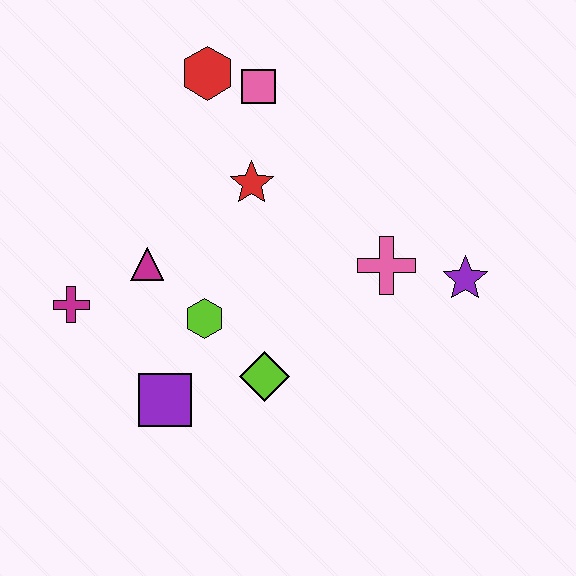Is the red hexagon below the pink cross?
No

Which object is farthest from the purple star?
The magenta cross is farthest from the purple star.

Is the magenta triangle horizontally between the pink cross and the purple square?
No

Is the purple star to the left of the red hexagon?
No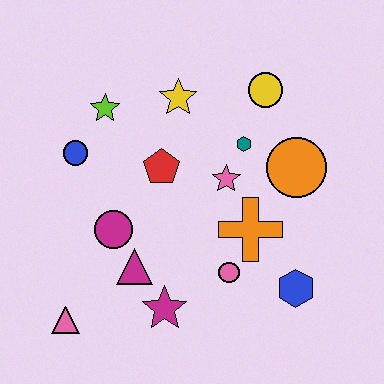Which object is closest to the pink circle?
The orange cross is closest to the pink circle.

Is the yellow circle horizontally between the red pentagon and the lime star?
No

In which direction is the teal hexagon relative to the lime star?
The teal hexagon is to the right of the lime star.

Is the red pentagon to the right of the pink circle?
No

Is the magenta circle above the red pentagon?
No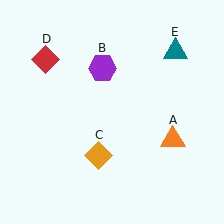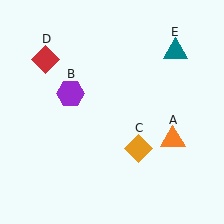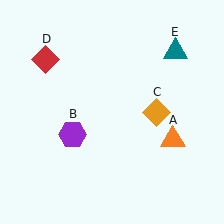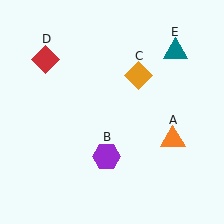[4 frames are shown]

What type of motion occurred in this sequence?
The purple hexagon (object B), orange diamond (object C) rotated counterclockwise around the center of the scene.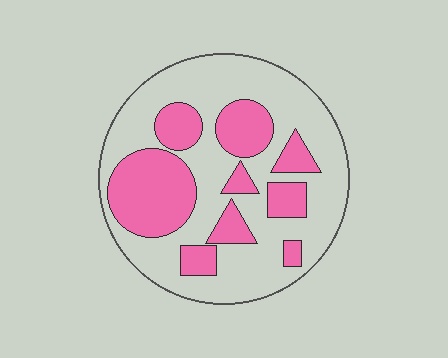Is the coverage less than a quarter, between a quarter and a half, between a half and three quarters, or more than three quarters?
Between a quarter and a half.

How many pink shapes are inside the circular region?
9.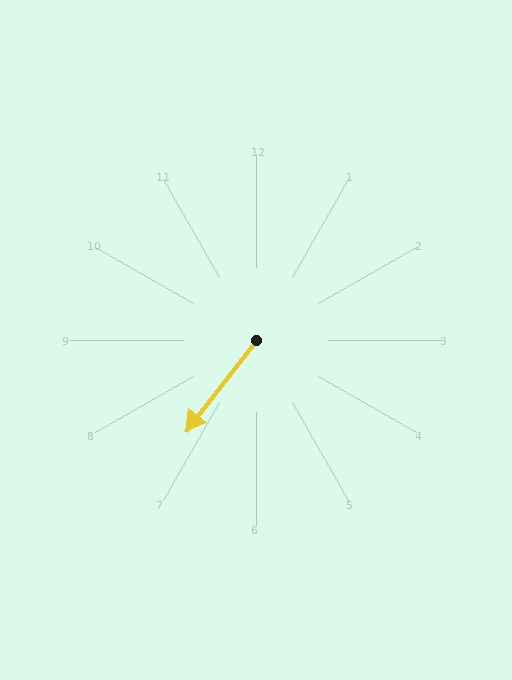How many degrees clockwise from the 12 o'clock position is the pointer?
Approximately 218 degrees.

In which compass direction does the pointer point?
Southwest.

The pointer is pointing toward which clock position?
Roughly 7 o'clock.